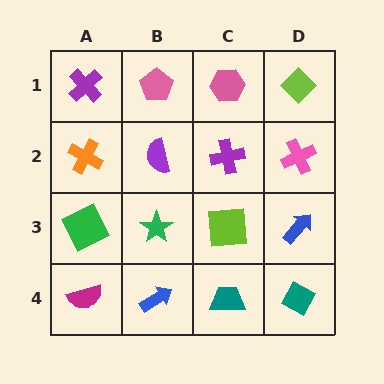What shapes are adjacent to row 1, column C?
A purple cross (row 2, column C), a pink pentagon (row 1, column B), a lime diamond (row 1, column D).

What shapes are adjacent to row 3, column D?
A pink cross (row 2, column D), a teal diamond (row 4, column D), a lime square (row 3, column C).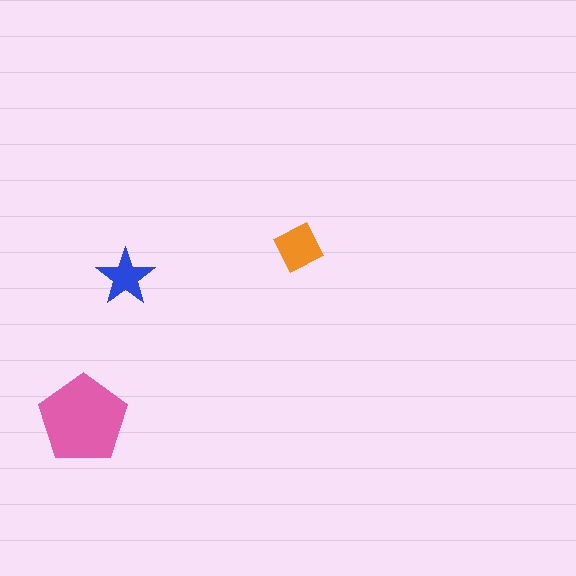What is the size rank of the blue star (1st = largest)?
3rd.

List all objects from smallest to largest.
The blue star, the orange diamond, the pink pentagon.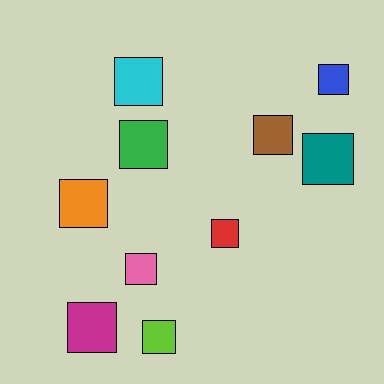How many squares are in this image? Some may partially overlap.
There are 10 squares.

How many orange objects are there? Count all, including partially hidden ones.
There is 1 orange object.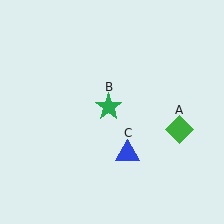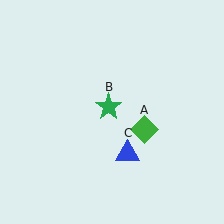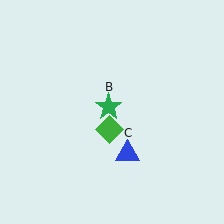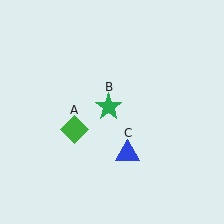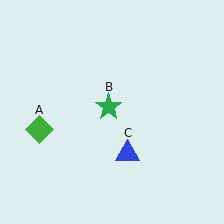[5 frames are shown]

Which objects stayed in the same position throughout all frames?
Green star (object B) and blue triangle (object C) remained stationary.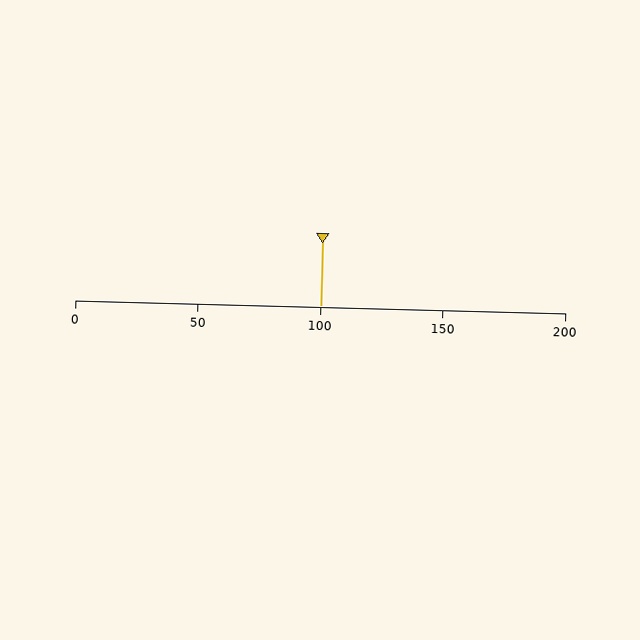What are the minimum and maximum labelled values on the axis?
The axis runs from 0 to 200.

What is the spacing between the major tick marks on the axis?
The major ticks are spaced 50 apart.